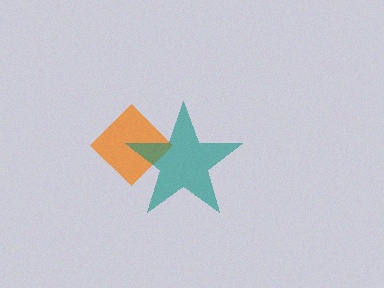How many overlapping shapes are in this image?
There are 2 overlapping shapes in the image.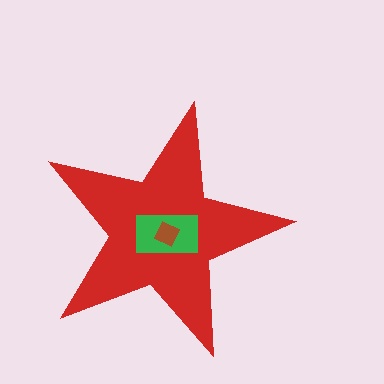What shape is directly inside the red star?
The green rectangle.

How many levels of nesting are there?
3.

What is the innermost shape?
The brown diamond.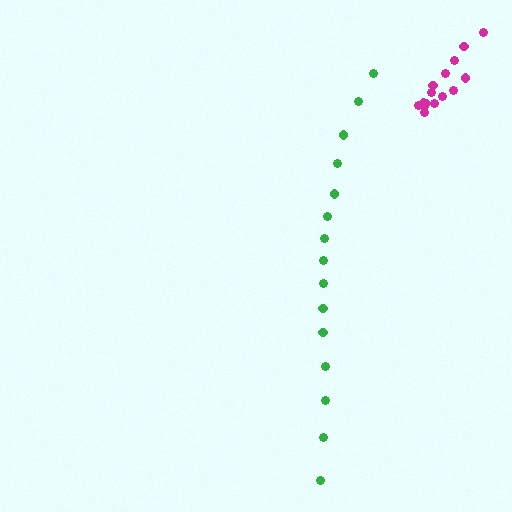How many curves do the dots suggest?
There are 2 distinct paths.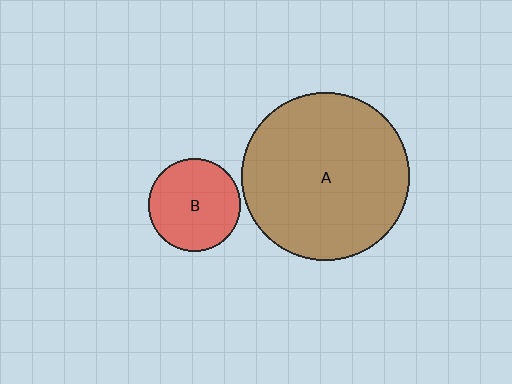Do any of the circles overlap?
No, none of the circles overlap.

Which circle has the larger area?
Circle A (brown).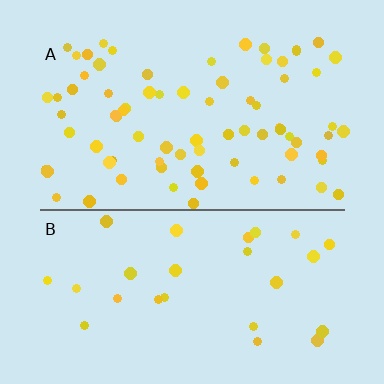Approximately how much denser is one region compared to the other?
Approximately 2.8× — region A over region B.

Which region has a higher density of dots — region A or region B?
A (the top).